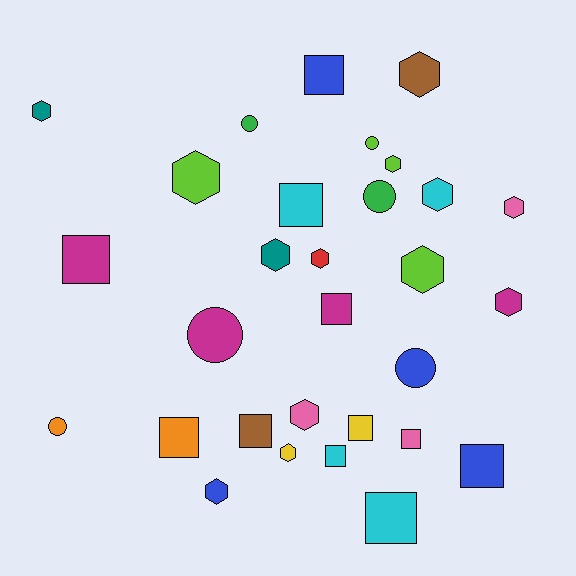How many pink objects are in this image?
There are 3 pink objects.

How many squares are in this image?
There are 11 squares.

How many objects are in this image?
There are 30 objects.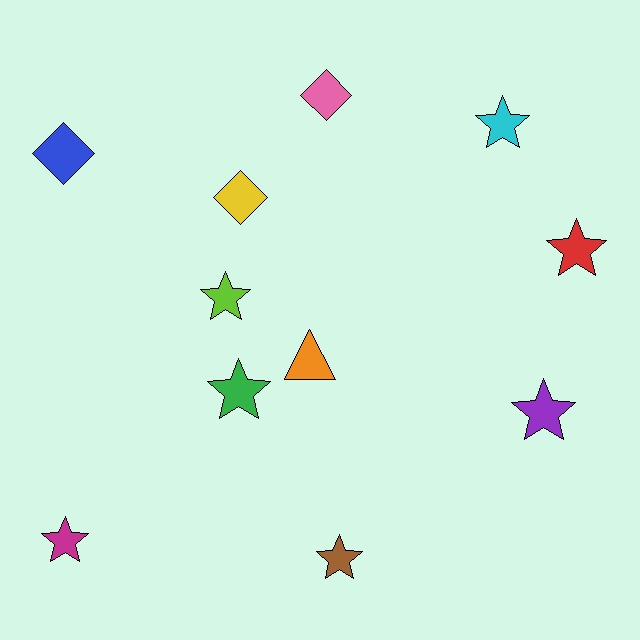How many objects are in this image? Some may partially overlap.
There are 11 objects.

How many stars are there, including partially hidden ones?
There are 7 stars.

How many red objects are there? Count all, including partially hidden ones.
There is 1 red object.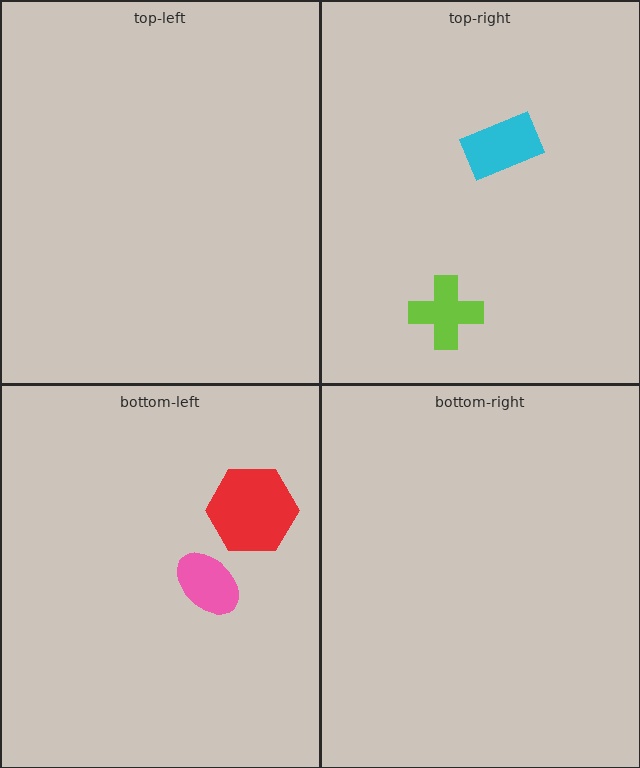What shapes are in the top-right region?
The lime cross, the cyan rectangle.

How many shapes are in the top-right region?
2.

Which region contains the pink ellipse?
The bottom-left region.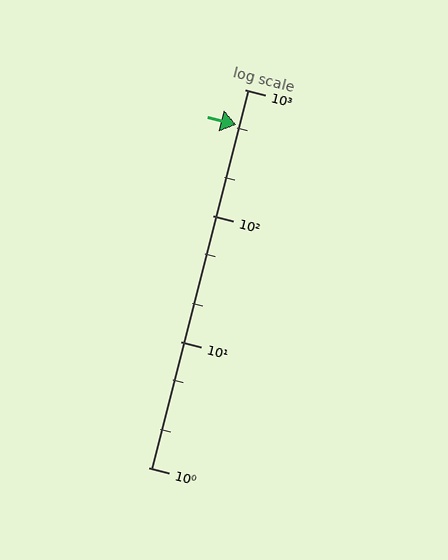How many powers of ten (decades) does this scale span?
The scale spans 3 decades, from 1 to 1000.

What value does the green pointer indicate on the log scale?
The pointer indicates approximately 520.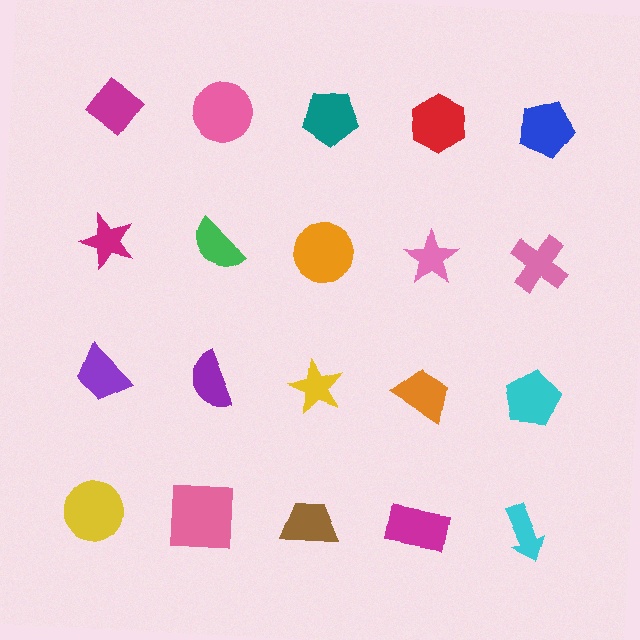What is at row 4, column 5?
A cyan arrow.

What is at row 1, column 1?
A magenta diamond.